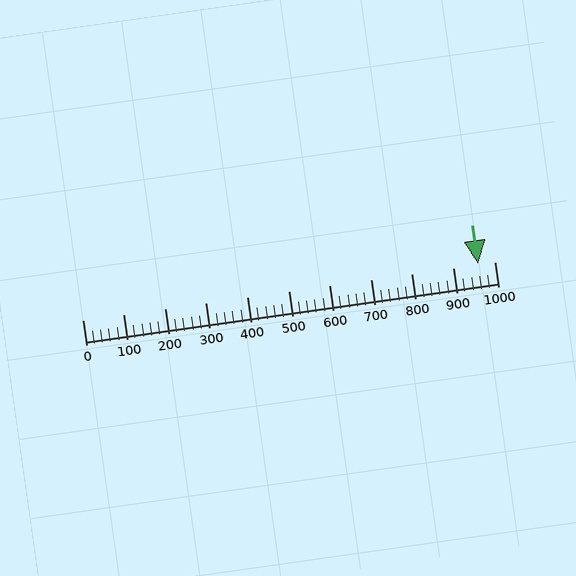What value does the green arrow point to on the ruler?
The green arrow points to approximately 960.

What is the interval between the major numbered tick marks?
The major tick marks are spaced 100 units apart.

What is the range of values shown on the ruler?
The ruler shows values from 0 to 1000.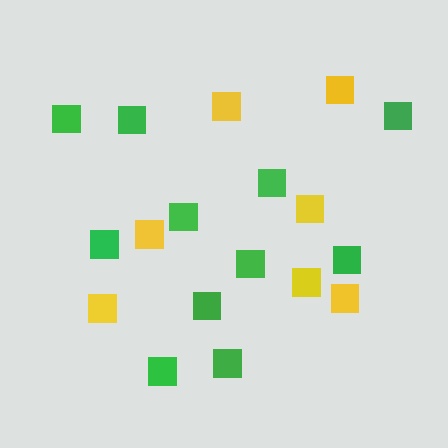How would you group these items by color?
There are 2 groups: one group of yellow squares (7) and one group of green squares (11).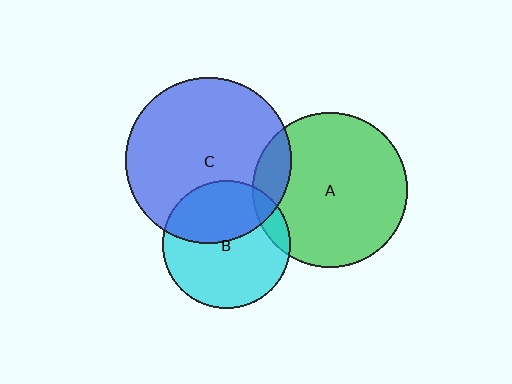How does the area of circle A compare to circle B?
Approximately 1.5 times.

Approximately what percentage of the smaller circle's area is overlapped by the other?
Approximately 40%.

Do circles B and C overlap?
Yes.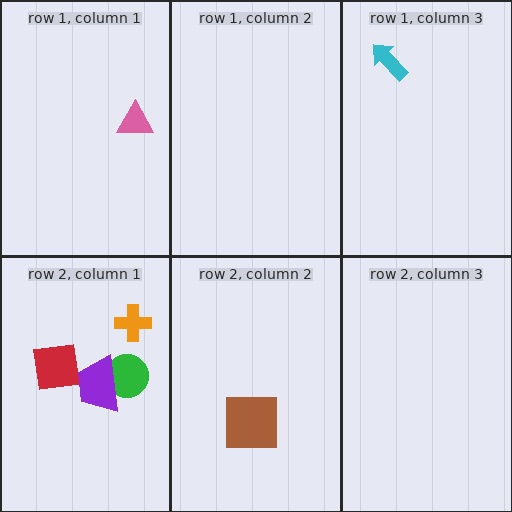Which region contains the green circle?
The row 2, column 1 region.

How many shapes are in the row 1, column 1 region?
1.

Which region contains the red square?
The row 2, column 1 region.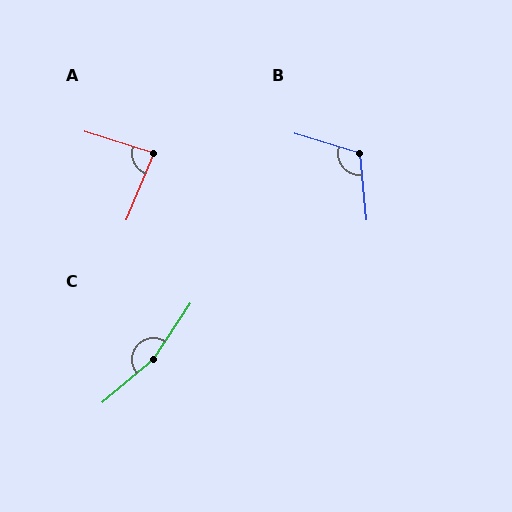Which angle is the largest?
C, at approximately 164 degrees.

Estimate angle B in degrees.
Approximately 113 degrees.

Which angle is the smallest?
A, at approximately 85 degrees.